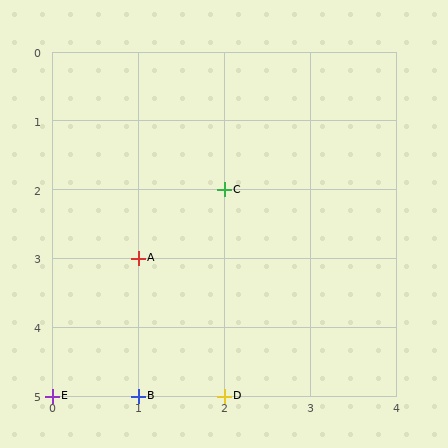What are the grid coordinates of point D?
Point D is at grid coordinates (2, 5).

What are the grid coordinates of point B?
Point B is at grid coordinates (1, 5).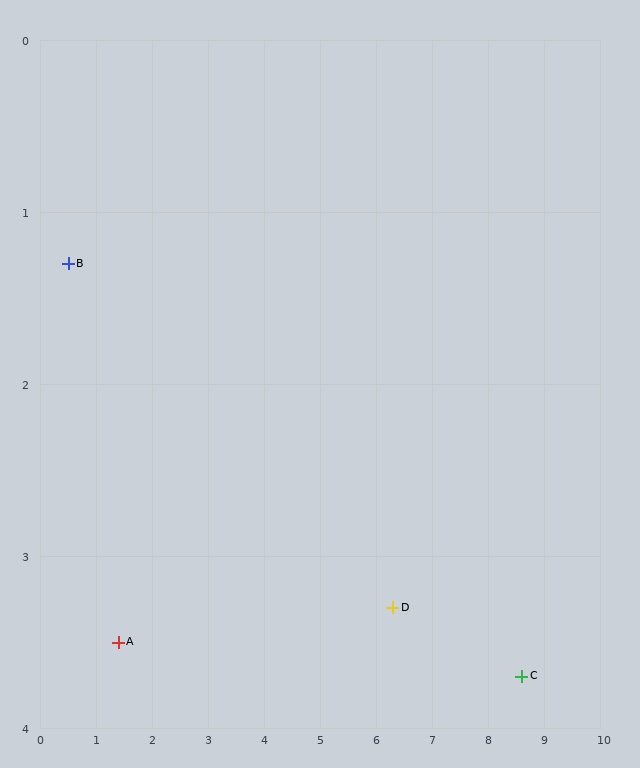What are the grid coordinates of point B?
Point B is at approximately (0.5, 1.3).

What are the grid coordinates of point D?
Point D is at approximately (6.3, 3.3).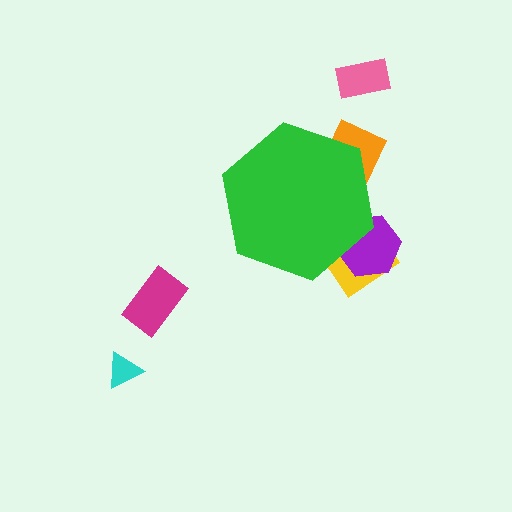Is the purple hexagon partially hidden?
Yes, the purple hexagon is partially hidden behind the green hexagon.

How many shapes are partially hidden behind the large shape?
3 shapes are partially hidden.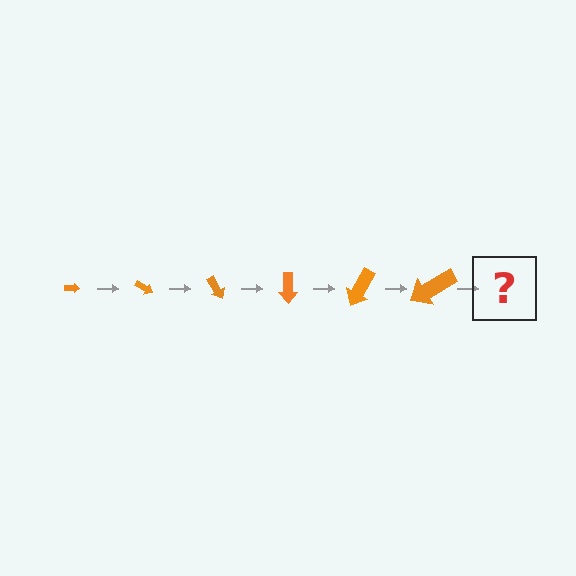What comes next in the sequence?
The next element should be an arrow, larger than the previous one and rotated 180 degrees from the start.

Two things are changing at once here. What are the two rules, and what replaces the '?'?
The two rules are that the arrow grows larger each step and it rotates 30 degrees each step. The '?' should be an arrow, larger than the previous one and rotated 180 degrees from the start.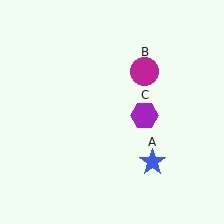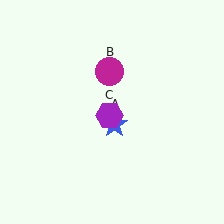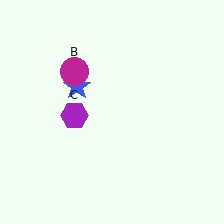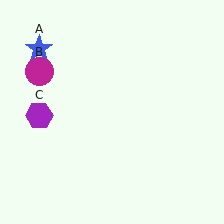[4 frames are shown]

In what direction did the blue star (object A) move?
The blue star (object A) moved up and to the left.